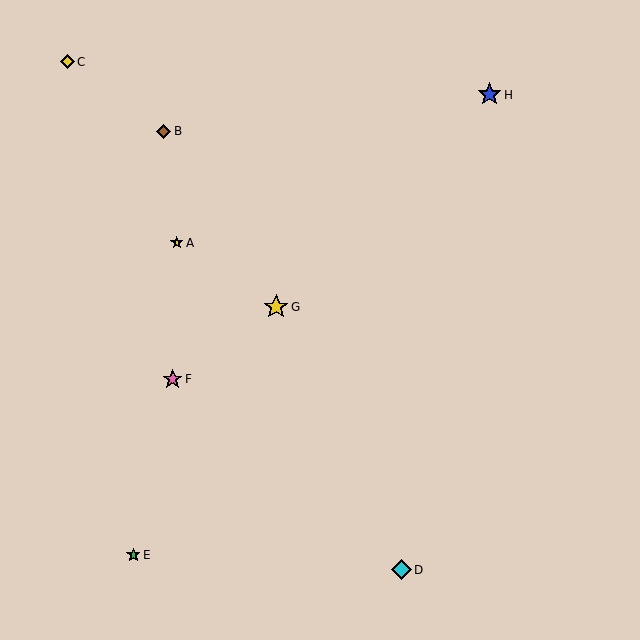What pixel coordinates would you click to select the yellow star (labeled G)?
Click at (276, 307) to select the yellow star G.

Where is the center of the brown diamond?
The center of the brown diamond is at (164, 131).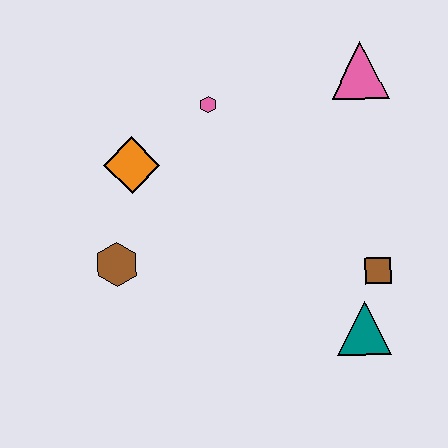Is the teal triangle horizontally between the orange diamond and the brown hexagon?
No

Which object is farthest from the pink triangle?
The brown hexagon is farthest from the pink triangle.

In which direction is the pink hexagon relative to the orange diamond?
The pink hexagon is to the right of the orange diamond.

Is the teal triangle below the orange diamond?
Yes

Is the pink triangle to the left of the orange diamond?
No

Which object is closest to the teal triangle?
The brown square is closest to the teal triangle.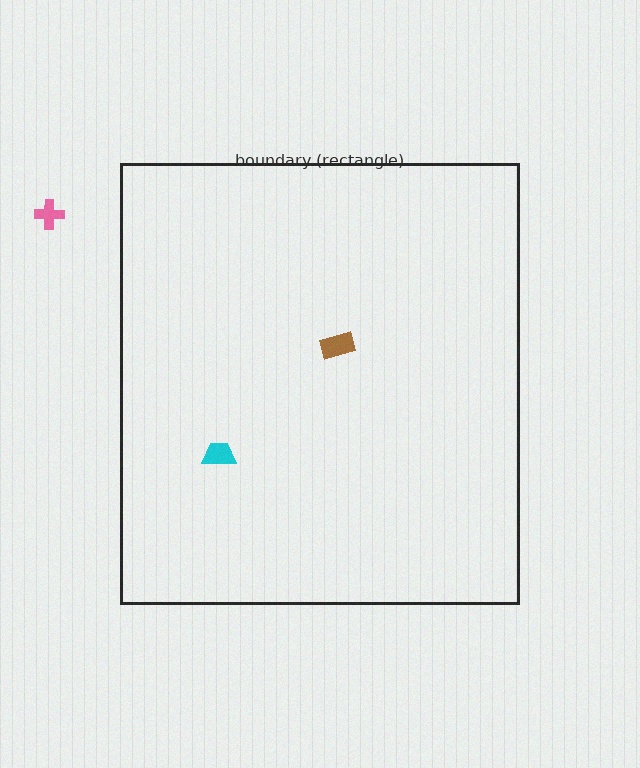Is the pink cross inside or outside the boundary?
Outside.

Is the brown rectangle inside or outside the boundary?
Inside.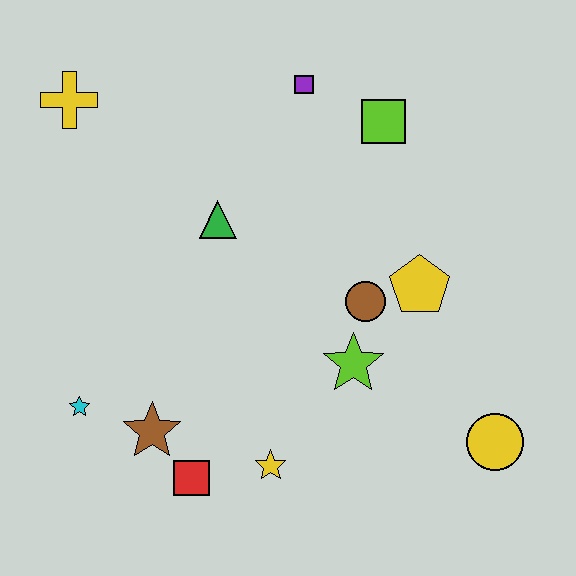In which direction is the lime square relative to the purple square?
The lime square is to the right of the purple square.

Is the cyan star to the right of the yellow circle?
No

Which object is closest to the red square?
The brown star is closest to the red square.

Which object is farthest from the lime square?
The cyan star is farthest from the lime square.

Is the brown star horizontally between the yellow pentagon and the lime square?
No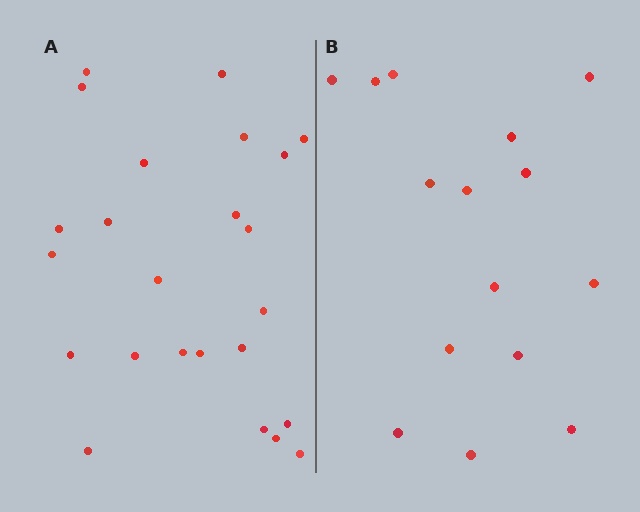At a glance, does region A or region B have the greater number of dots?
Region A (the left region) has more dots.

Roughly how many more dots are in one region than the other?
Region A has roughly 8 or so more dots than region B.